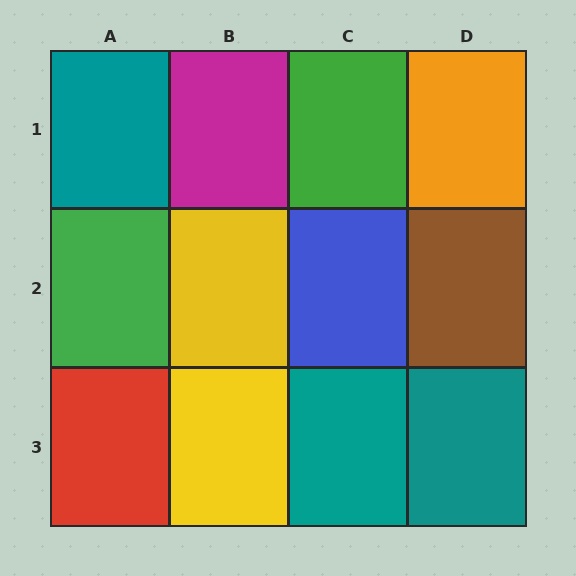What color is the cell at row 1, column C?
Green.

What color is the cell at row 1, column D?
Orange.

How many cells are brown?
1 cell is brown.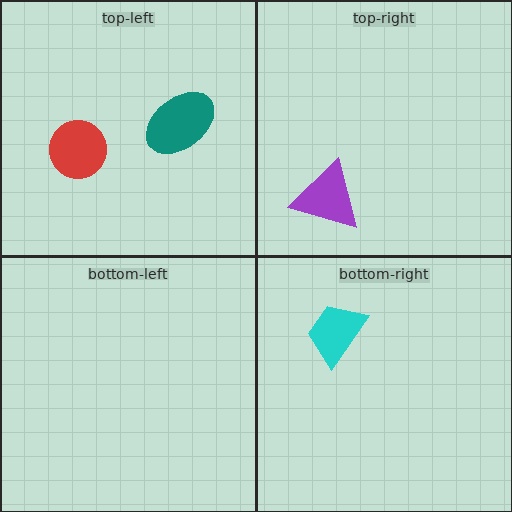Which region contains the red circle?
The top-left region.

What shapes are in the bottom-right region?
The cyan trapezoid.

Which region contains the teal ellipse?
The top-left region.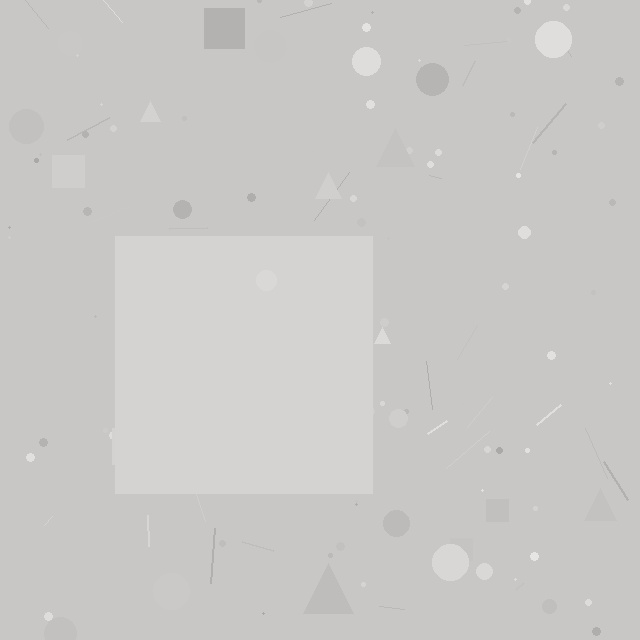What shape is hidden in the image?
A square is hidden in the image.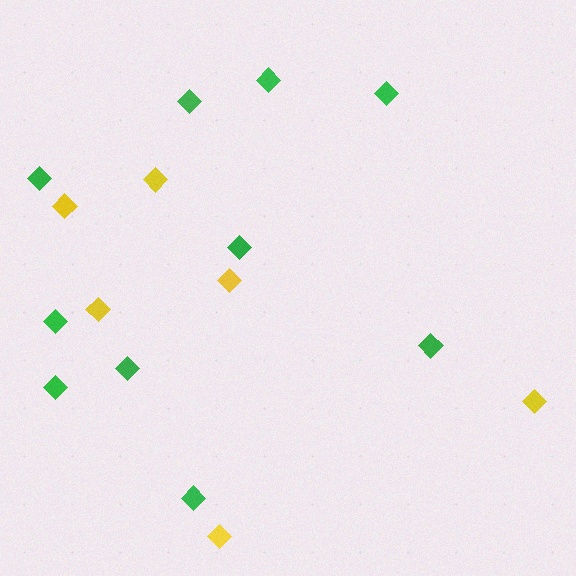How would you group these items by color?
There are 2 groups: one group of yellow diamonds (6) and one group of green diamonds (10).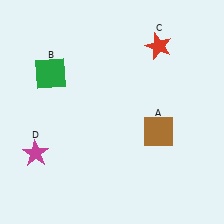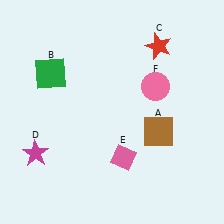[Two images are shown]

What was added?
A pink diamond (E), a pink circle (F) were added in Image 2.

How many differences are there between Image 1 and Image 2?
There are 2 differences between the two images.